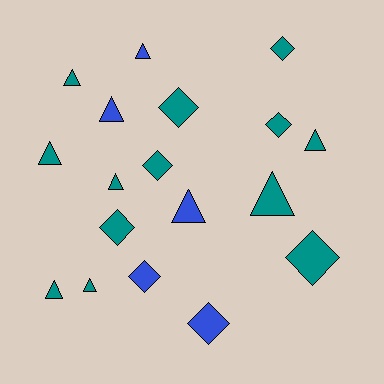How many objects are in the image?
There are 18 objects.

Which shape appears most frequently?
Triangle, with 10 objects.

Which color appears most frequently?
Teal, with 13 objects.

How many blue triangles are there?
There are 3 blue triangles.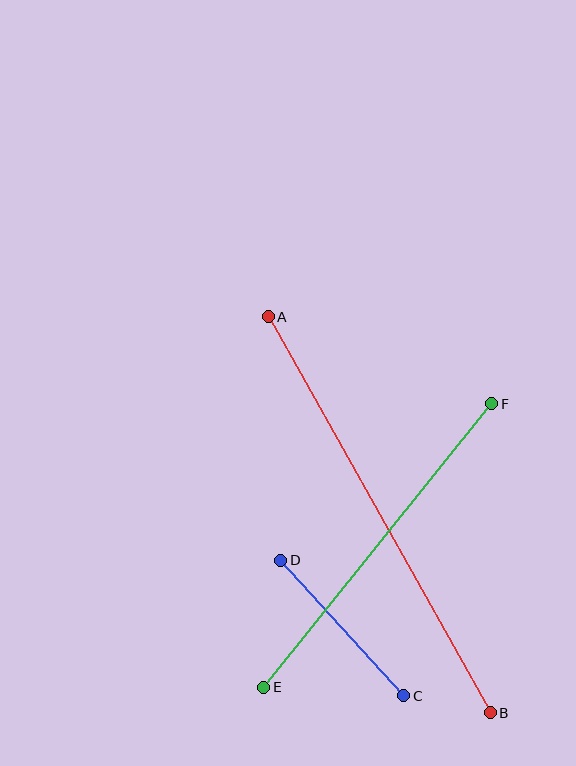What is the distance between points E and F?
The distance is approximately 364 pixels.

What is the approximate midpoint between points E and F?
The midpoint is at approximately (378, 546) pixels.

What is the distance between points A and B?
The distance is approximately 454 pixels.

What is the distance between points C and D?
The distance is approximately 183 pixels.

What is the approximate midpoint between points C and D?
The midpoint is at approximately (342, 628) pixels.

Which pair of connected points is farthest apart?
Points A and B are farthest apart.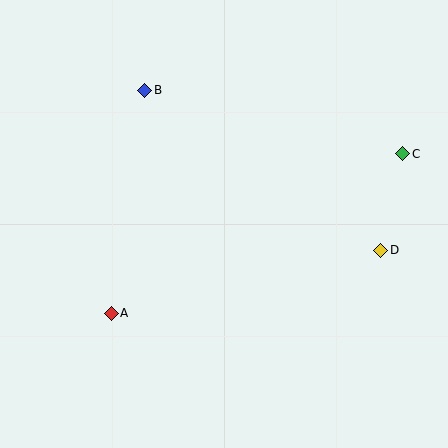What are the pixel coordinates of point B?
Point B is at (145, 90).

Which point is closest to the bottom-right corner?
Point D is closest to the bottom-right corner.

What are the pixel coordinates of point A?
Point A is at (111, 313).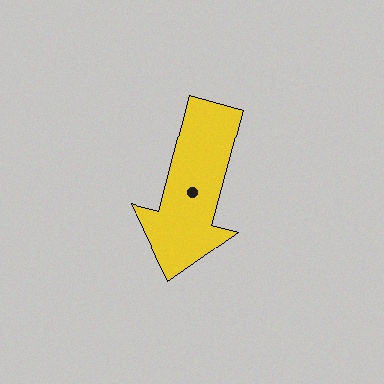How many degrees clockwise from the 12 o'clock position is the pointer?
Approximately 195 degrees.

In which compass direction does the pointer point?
South.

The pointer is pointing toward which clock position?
Roughly 6 o'clock.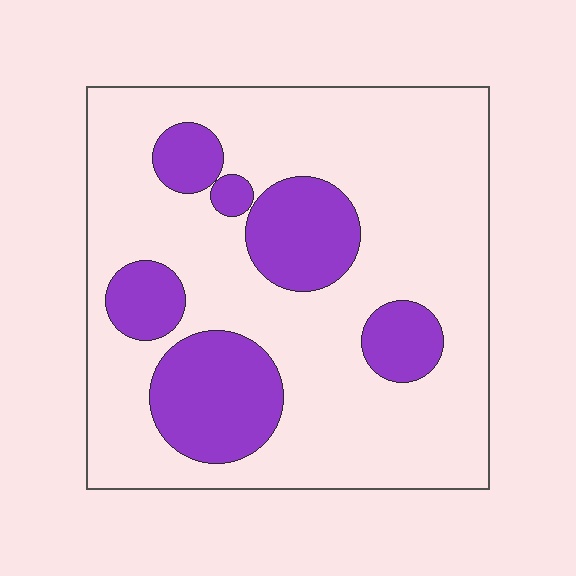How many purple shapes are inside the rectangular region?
6.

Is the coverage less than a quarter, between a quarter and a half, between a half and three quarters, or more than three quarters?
Between a quarter and a half.